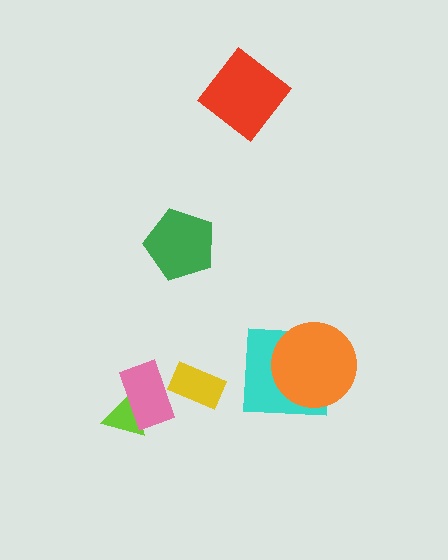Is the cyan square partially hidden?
Yes, it is partially covered by another shape.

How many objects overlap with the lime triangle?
1 object overlaps with the lime triangle.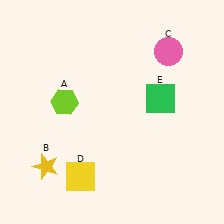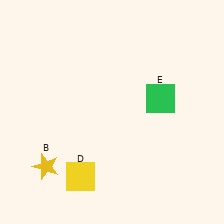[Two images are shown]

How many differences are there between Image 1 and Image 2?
There are 2 differences between the two images.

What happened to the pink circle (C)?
The pink circle (C) was removed in Image 2. It was in the top-right area of Image 1.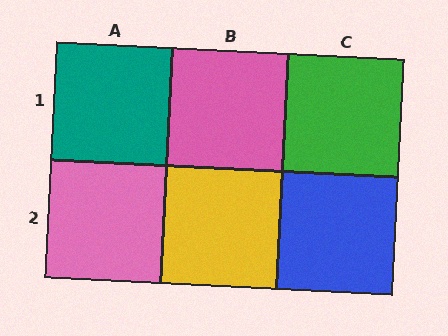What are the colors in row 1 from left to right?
Teal, pink, green.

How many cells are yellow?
1 cell is yellow.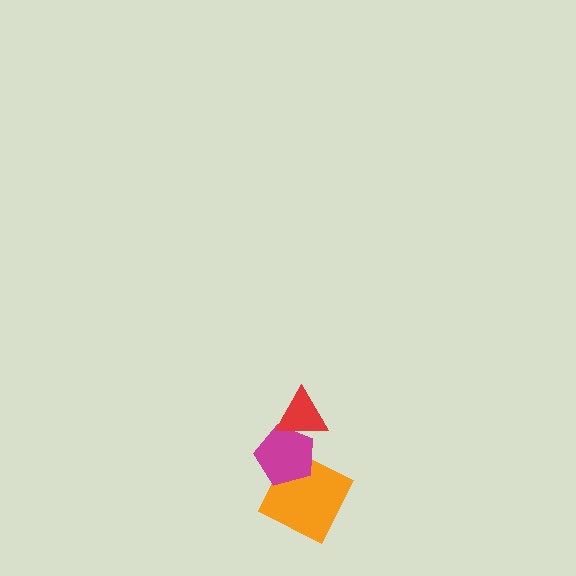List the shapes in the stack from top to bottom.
From top to bottom: the red triangle, the magenta pentagon, the orange square.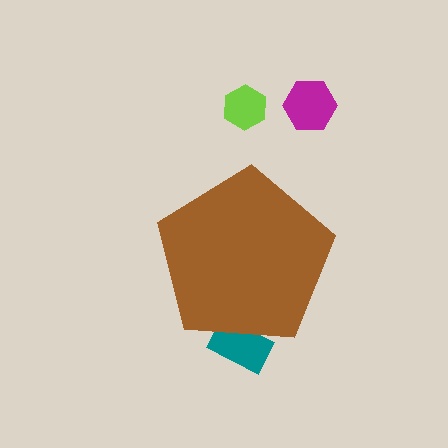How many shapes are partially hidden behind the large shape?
1 shape is partially hidden.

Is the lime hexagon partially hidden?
No, the lime hexagon is fully visible.